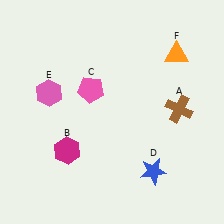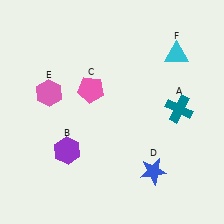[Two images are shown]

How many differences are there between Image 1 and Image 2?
There are 3 differences between the two images.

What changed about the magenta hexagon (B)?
In Image 1, B is magenta. In Image 2, it changed to purple.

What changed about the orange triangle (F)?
In Image 1, F is orange. In Image 2, it changed to cyan.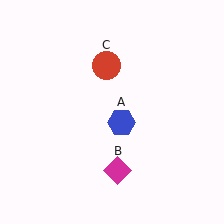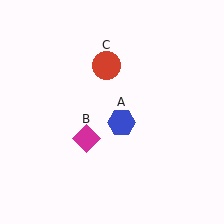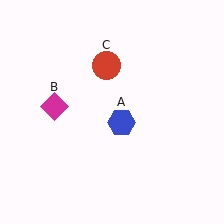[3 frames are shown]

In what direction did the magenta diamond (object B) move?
The magenta diamond (object B) moved up and to the left.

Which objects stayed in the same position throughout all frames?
Blue hexagon (object A) and red circle (object C) remained stationary.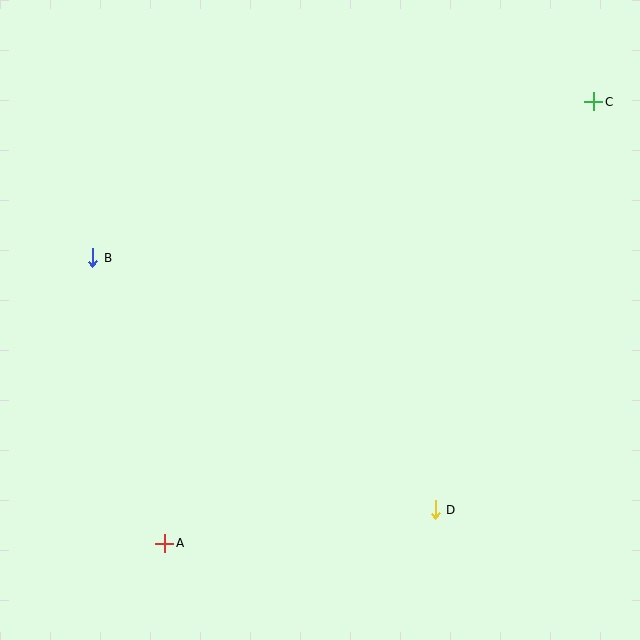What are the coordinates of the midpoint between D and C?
The midpoint between D and C is at (514, 306).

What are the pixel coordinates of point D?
Point D is at (435, 510).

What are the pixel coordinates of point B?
Point B is at (93, 258).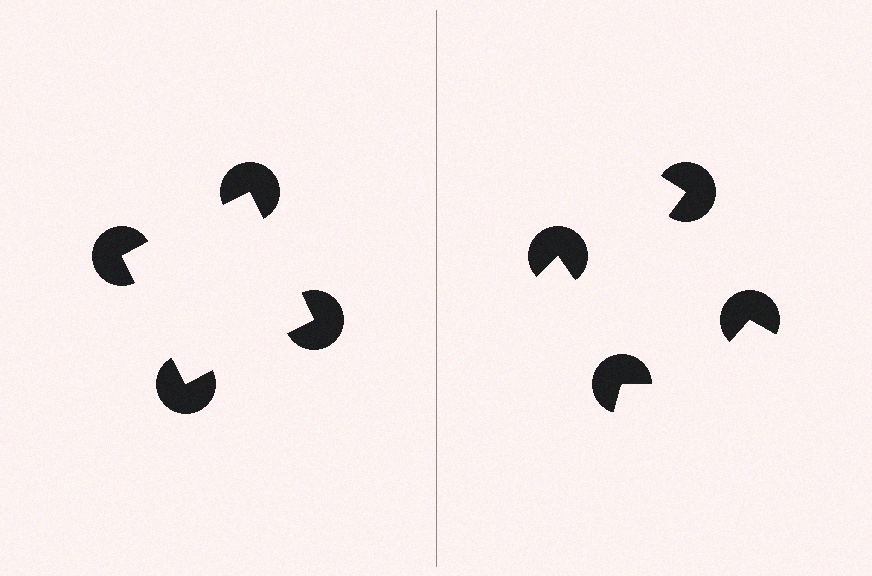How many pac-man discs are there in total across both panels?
8 — 4 on each side.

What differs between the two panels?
The pac-man discs are positioned identically on both sides; only the wedge orientations differ. On the left they align to a square; on the right they are misaligned.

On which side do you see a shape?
An illusory square appears on the left side. On the right side the wedge cuts are rotated, so no coherent shape forms.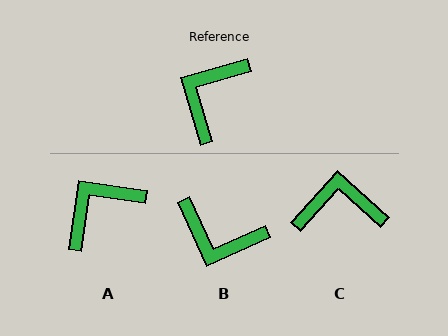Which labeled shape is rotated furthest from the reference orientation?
B, about 98 degrees away.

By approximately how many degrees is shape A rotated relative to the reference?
Approximately 24 degrees clockwise.